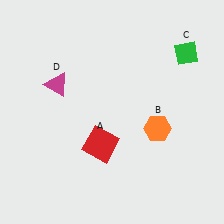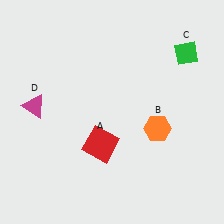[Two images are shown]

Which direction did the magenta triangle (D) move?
The magenta triangle (D) moved left.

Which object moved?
The magenta triangle (D) moved left.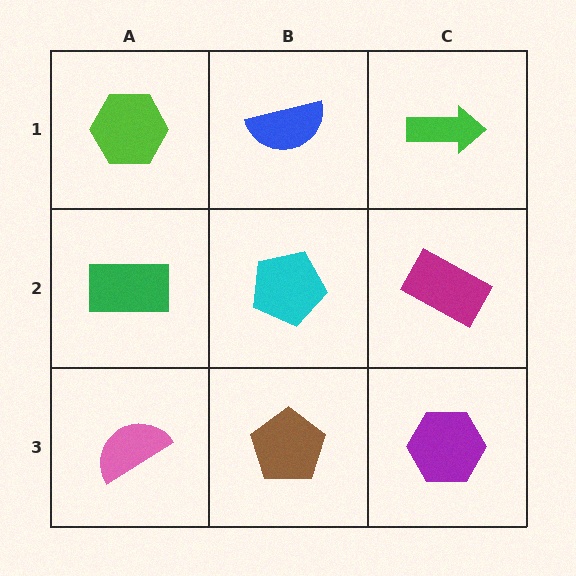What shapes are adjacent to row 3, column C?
A magenta rectangle (row 2, column C), a brown pentagon (row 3, column B).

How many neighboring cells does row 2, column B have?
4.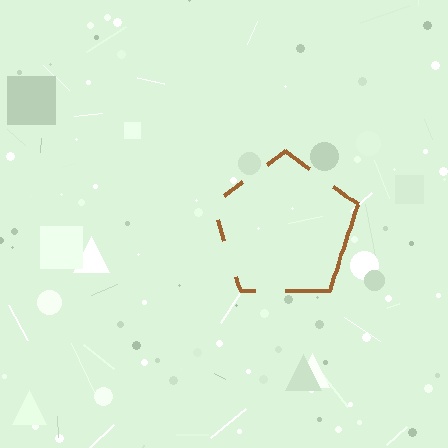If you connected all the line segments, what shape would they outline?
They would outline a pentagon.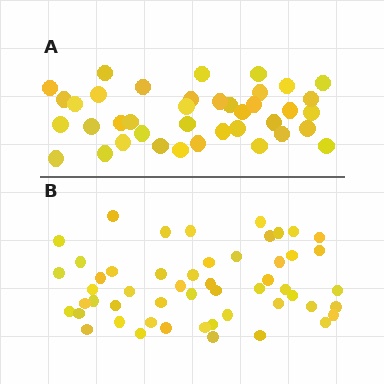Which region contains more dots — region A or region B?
Region B (the bottom region) has more dots.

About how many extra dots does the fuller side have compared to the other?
Region B has approximately 15 more dots than region A.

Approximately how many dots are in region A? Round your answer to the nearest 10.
About 40 dots. (The exact count is 39, which rounds to 40.)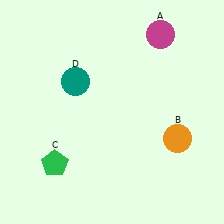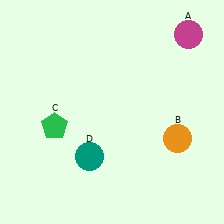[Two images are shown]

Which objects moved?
The objects that moved are: the magenta circle (A), the green pentagon (C), the teal circle (D).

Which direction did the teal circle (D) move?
The teal circle (D) moved down.